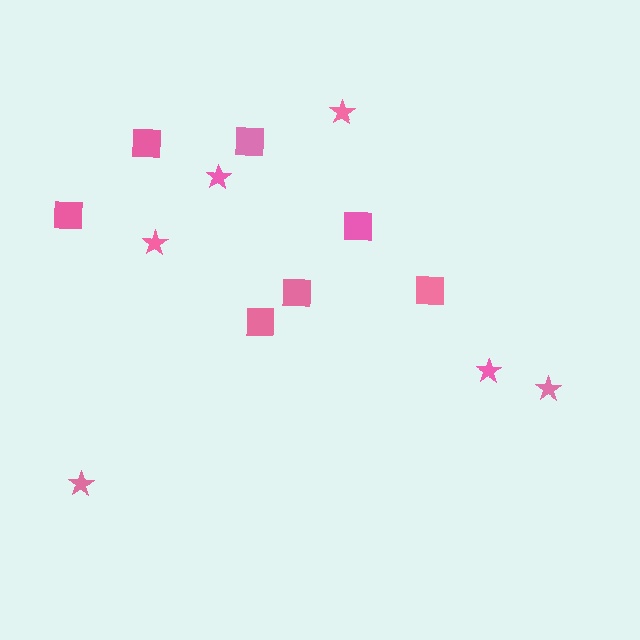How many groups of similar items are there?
There are 2 groups: one group of stars (6) and one group of squares (7).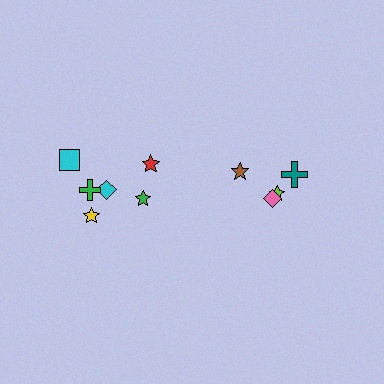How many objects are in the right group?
There are 4 objects.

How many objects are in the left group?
There are 6 objects.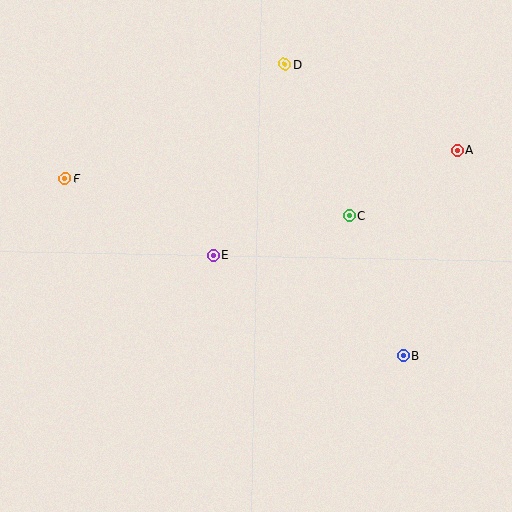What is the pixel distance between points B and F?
The distance between B and F is 382 pixels.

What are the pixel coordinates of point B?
Point B is at (404, 355).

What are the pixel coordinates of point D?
Point D is at (284, 64).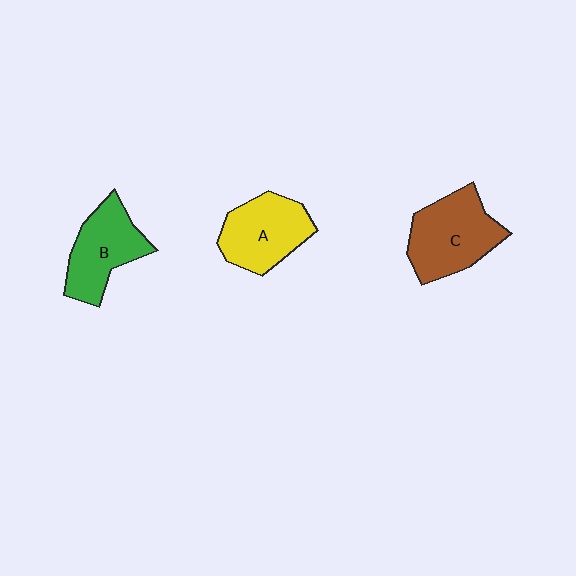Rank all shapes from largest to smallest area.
From largest to smallest: C (brown), A (yellow), B (green).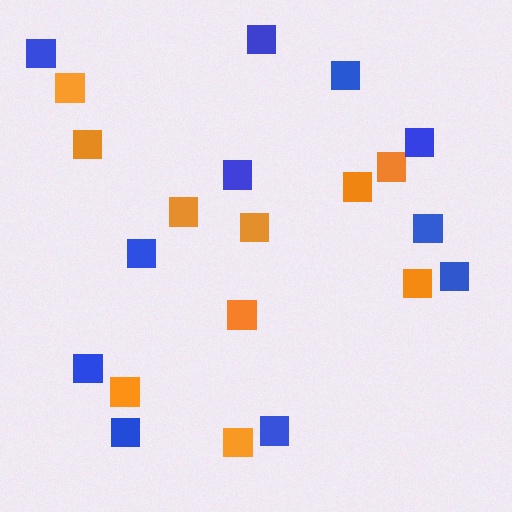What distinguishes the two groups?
There are 2 groups: one group of orange squares (10) and one group of blue squares (11).